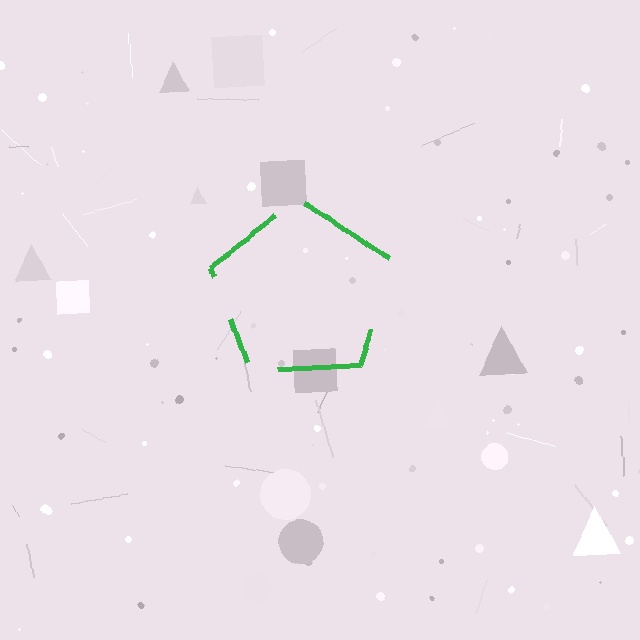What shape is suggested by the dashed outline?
The dashed outline suggests a pentagon.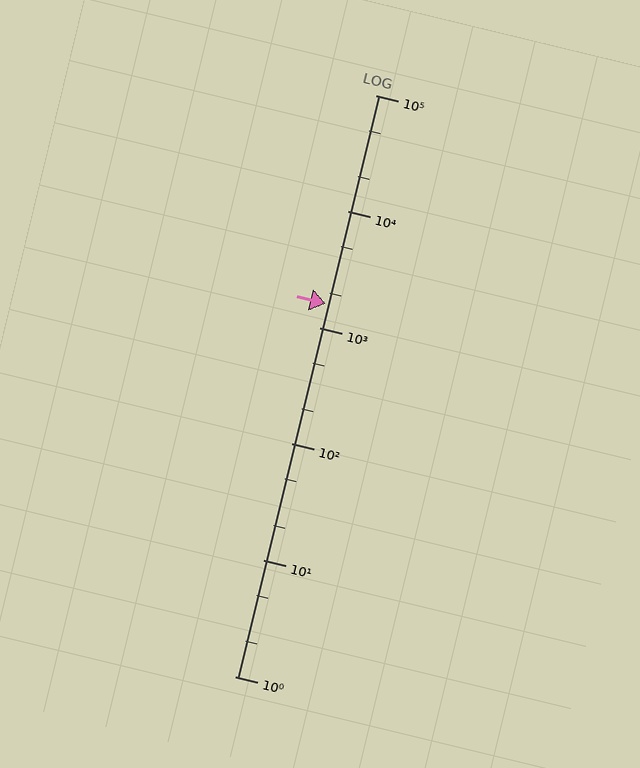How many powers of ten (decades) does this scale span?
The scale spans 5 decades, from 1 to 100000.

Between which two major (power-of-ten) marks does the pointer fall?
The pointer is between 1000 and 10000.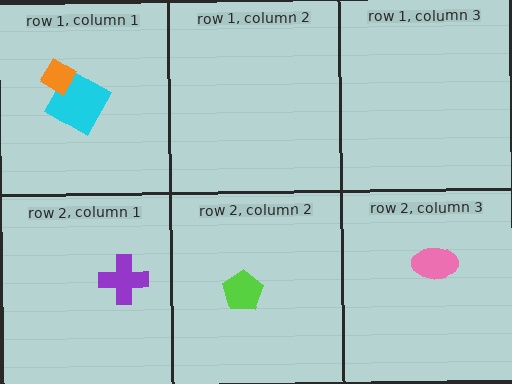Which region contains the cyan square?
The row 1, column 1 region.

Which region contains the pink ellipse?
The row 2, column 3 region.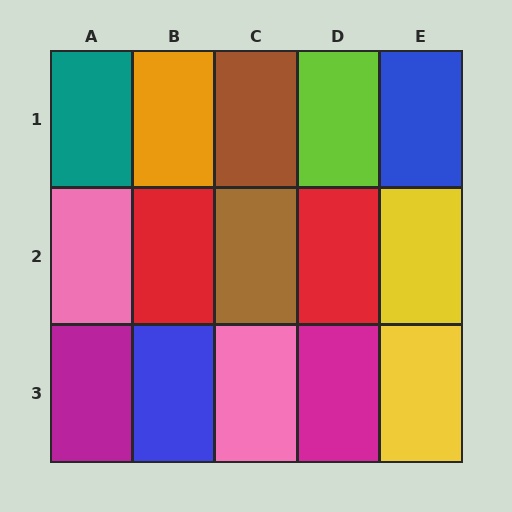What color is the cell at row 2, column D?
Red.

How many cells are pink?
2 cells are pink.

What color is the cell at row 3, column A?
Magenta.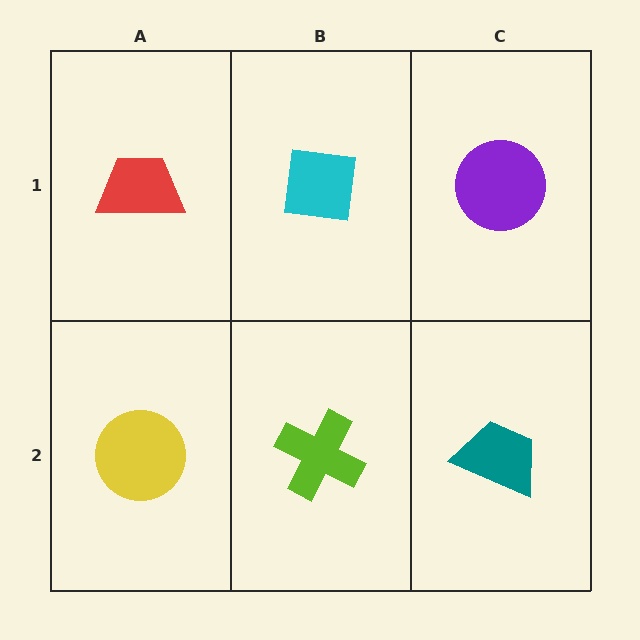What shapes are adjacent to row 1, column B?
A lime cross (row 2, column B), a red trapezoid (row 1, column A), a purple circle (row 1, column C).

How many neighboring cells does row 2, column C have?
2.